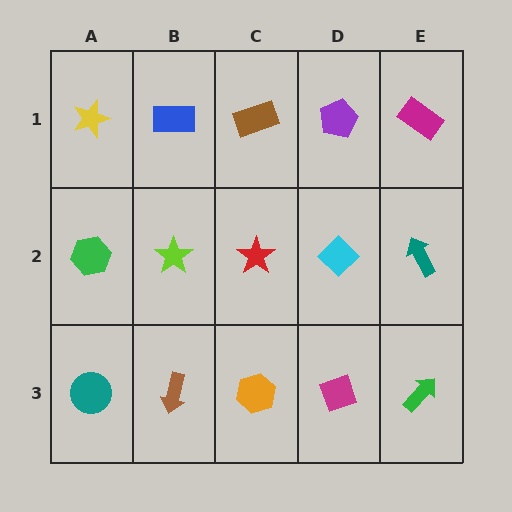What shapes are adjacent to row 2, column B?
A blue rectangle (row 1, column B), a brown arrow (row 3, column B), a green hexagon (row 2, column A), a red star (row 2, column C).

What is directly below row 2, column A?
A teal circle.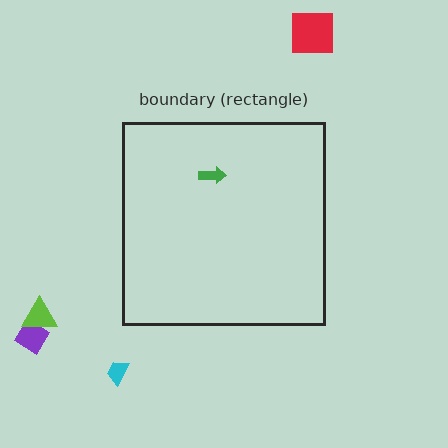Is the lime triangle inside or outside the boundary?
Outside.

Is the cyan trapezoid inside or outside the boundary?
Outside.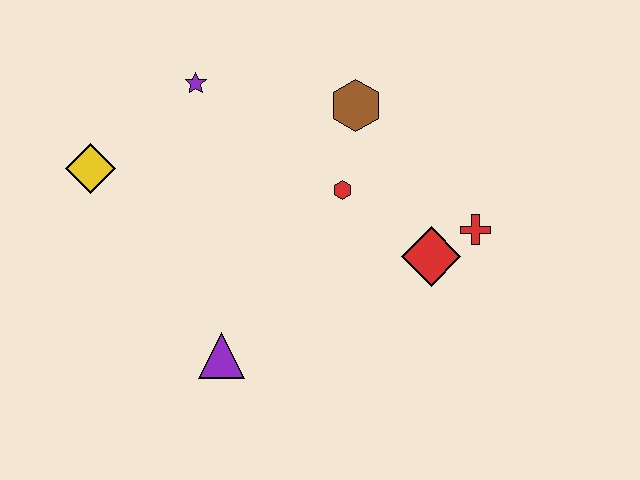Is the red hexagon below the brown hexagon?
Yes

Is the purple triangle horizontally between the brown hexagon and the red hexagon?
No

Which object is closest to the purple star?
The yellow diamond is closest to the purple star.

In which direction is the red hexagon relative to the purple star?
The red hexagon is to the right of the purple star.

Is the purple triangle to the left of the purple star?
No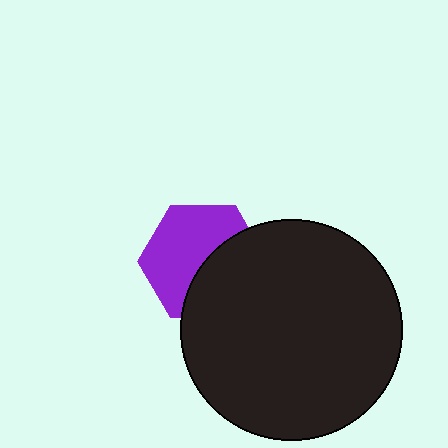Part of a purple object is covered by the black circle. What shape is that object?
It is a hexagon.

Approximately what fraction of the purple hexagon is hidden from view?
Roughly 43% of the purple hexagon is hidden behind the black circle.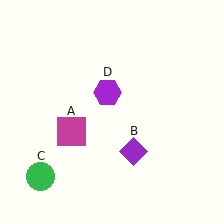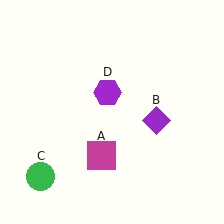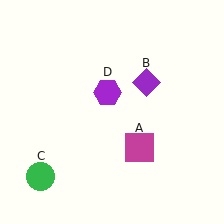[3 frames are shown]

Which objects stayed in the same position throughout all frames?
Green circle (object C) and purple hexagon (object D) remained stationary.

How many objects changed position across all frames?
2 objects changed position: magenta square (object A), purple diamond (object B).